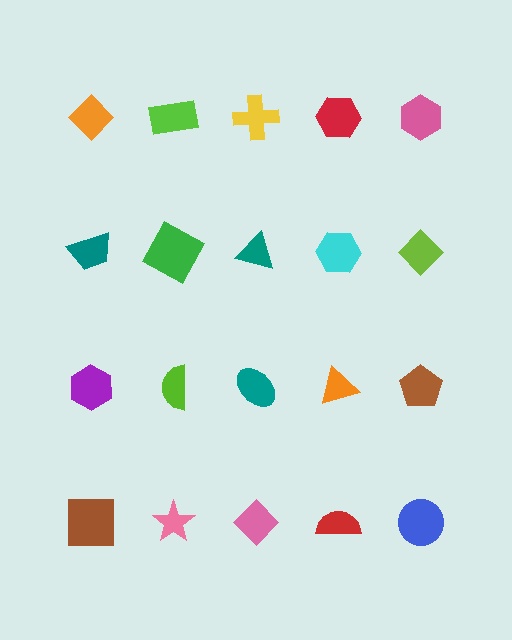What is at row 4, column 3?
A pink diamond.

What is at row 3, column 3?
A teal ellipse.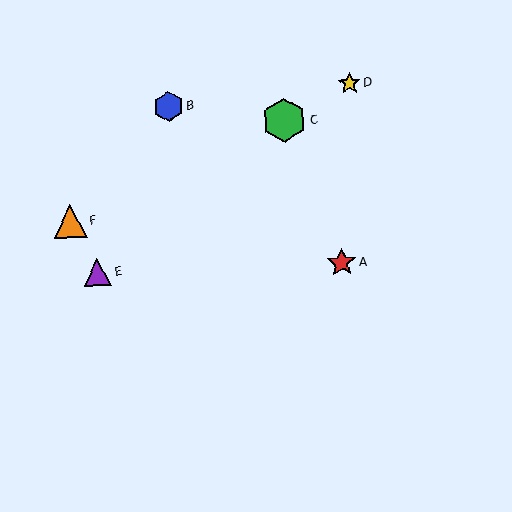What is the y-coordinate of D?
Object D is at y≈83.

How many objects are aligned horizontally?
2 objects (A, E) are aligned horizontally.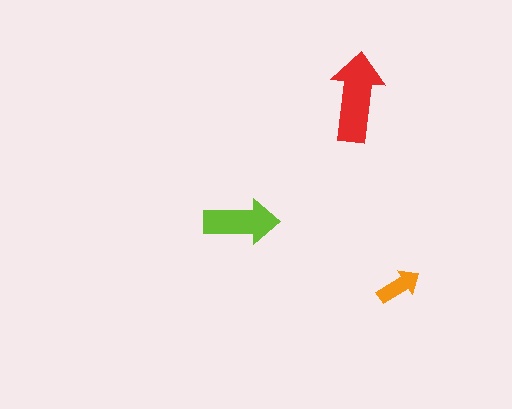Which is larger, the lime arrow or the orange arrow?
The lime one.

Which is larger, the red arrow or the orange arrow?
The red one.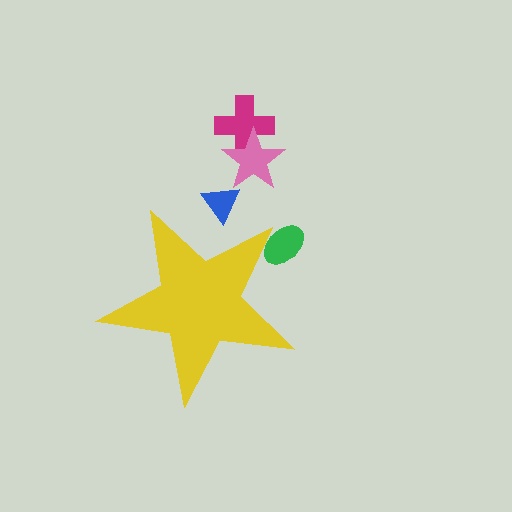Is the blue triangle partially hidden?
Yes, the blue triangle is partially hidden behind the yellow star.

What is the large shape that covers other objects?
A yellow star.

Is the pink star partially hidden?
No, the pink star is fully visible.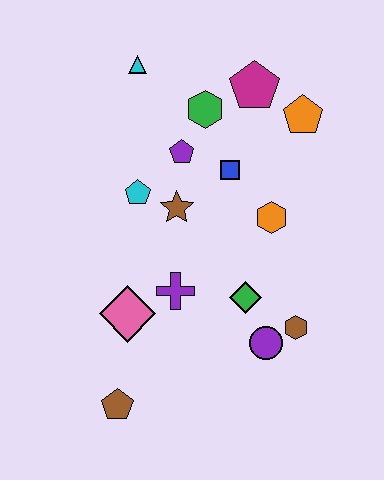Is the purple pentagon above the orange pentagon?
No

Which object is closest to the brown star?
The cyan pentagon is closest to the brown star.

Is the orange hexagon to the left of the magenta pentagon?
No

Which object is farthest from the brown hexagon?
The cyan triangle is farthest from the brown hexagon.